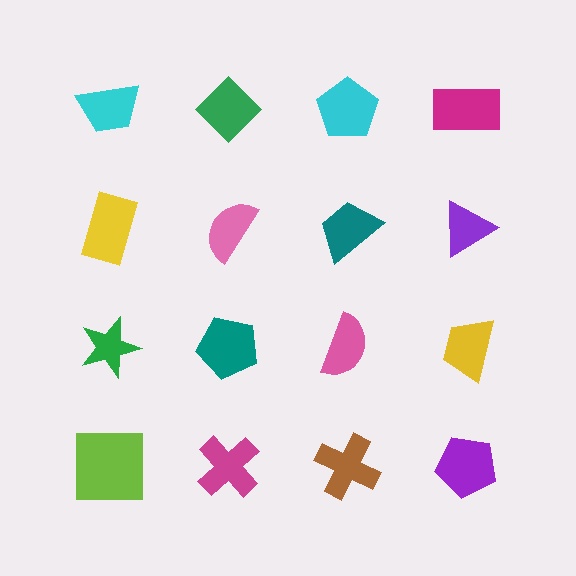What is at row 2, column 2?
A pink semicircle.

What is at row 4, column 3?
A brown cross.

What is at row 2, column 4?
A purple triangle.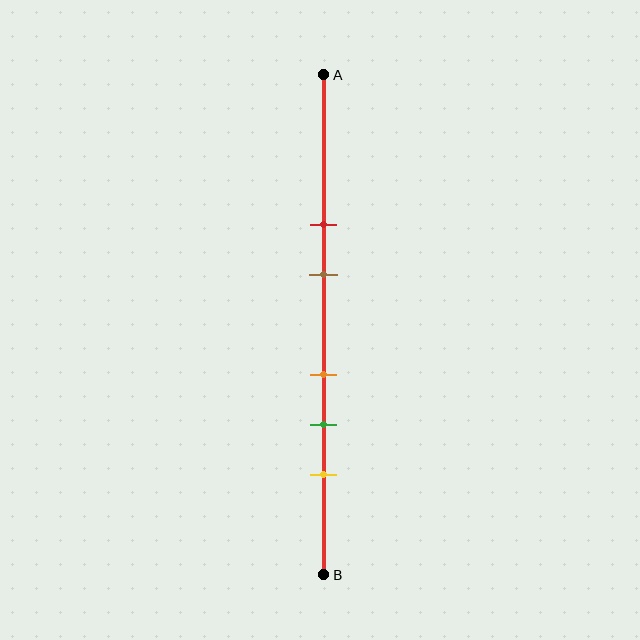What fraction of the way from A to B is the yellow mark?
The yellow mark is approximately 80% (0.8) of the way from A to B.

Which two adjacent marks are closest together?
The orange and green marks are the closest adjacent pair.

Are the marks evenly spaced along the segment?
No, the marks are not evenly spaced.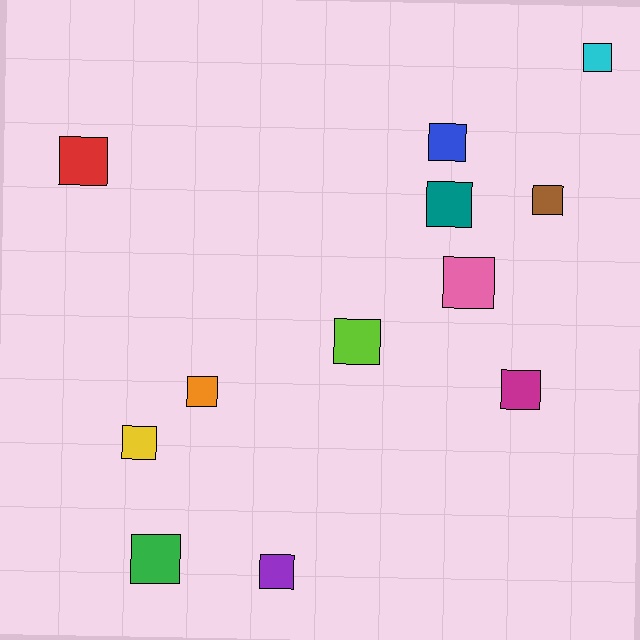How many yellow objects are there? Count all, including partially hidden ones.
There is 1 yellow object.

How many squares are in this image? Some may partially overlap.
There are 12 squares.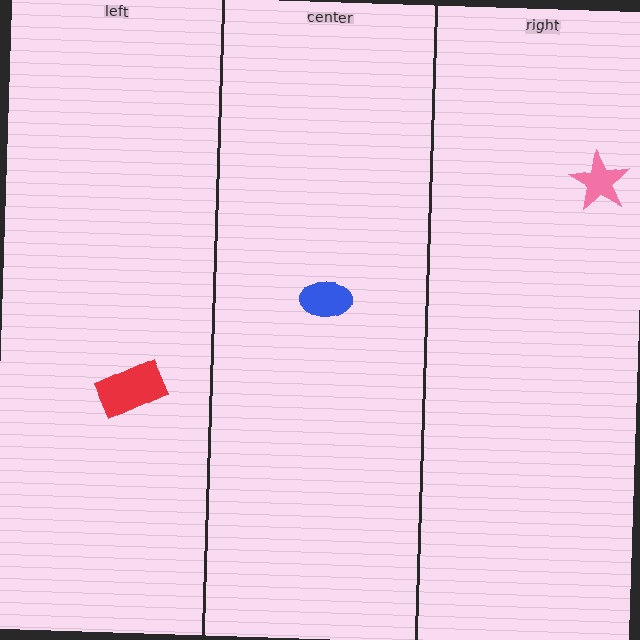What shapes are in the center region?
The blue ellipse.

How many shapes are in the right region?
1.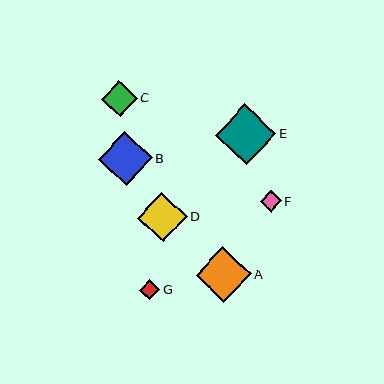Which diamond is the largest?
Diamond E is the largest with a size of approximately 61 pixels.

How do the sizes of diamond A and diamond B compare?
Diamond A and diamond B are approximately the same size.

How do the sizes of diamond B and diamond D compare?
Diamond B and diamond D are approximately the same size.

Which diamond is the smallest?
Diamond G is the smallest with a size of approximately 20 pixels.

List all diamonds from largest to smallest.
From largest to smallest: E, A, B, D, C, F, G.